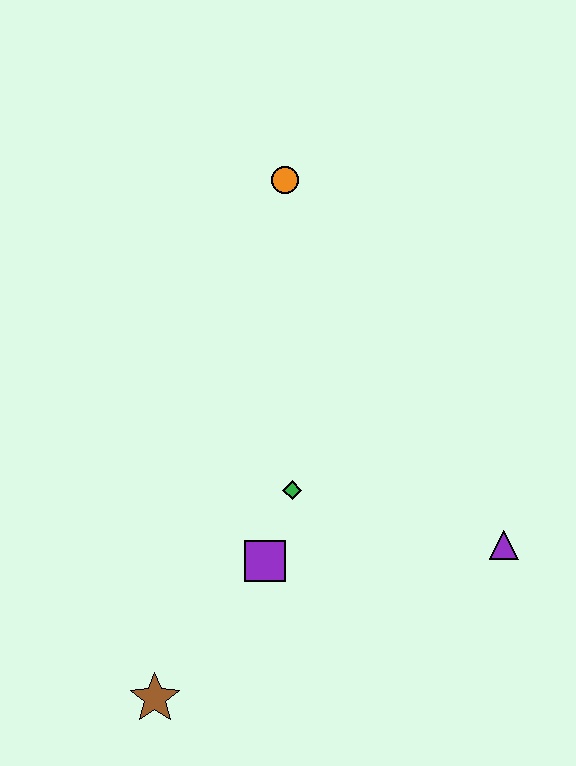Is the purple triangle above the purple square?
Yes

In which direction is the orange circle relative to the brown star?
The orange circle is above the brown star.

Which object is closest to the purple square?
The green diamond is closest to the purple square.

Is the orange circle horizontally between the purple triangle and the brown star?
Yes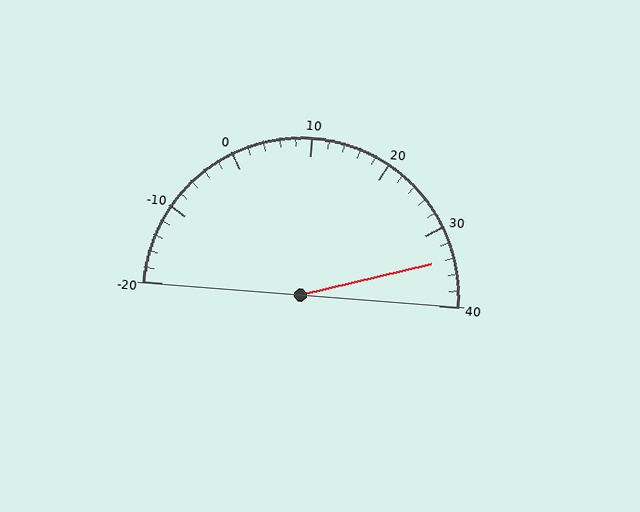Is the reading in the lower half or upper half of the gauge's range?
The reading is in the upper half of the range (-20 to 40).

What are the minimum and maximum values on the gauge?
The gauge ranges from -20 to 40.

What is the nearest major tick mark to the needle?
The nearest major tick mark is 30.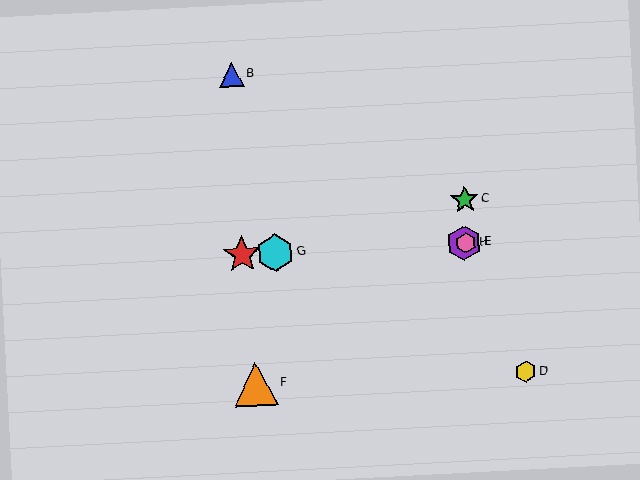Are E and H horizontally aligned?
Yes, both are at y≈243.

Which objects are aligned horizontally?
Objects A, E, G, H are aligned horizontally.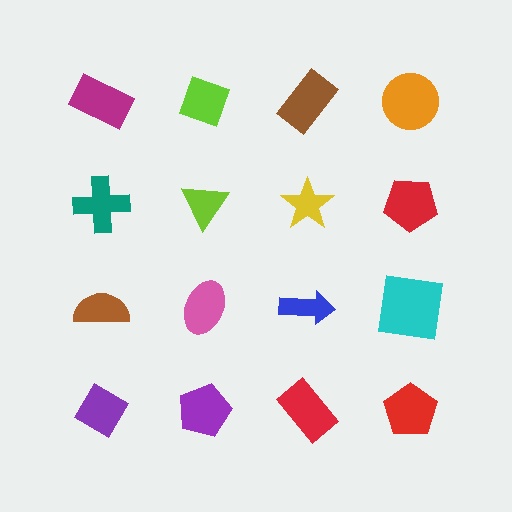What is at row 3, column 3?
A blue arrow.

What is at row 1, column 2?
A lime diamond.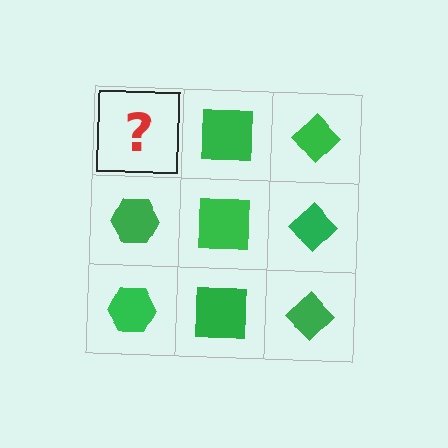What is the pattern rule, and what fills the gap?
The rule is that each column has a consistent shape. The gap should be filled with a green hexagon.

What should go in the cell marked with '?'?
The missing cell should contain a green hexagon.